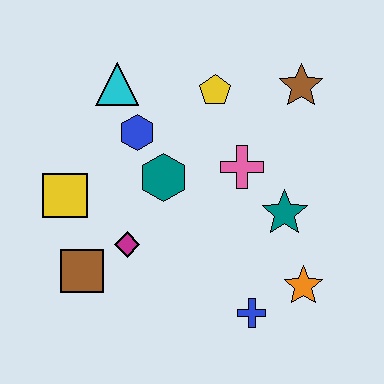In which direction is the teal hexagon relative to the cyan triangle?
The teal hexagon is below the cyan triangle.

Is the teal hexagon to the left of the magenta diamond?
No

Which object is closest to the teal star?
The pink cross is closest to the teal star.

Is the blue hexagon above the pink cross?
Yes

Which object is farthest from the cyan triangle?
The orange star is farthest from the cyan triangle.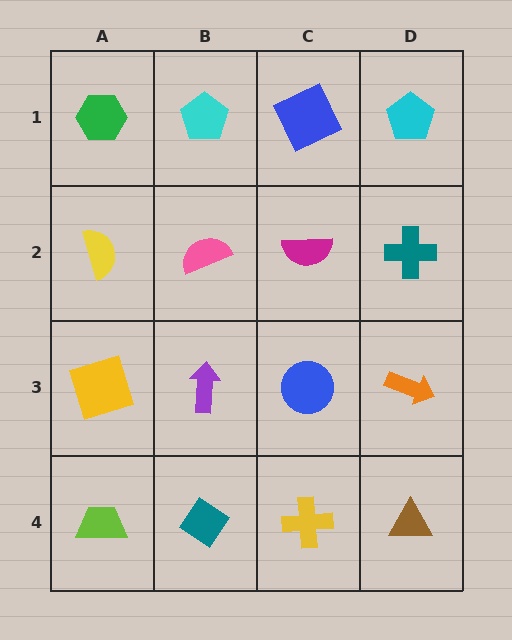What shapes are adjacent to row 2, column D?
A cyan pentagon (row 1, column D), an orange arrow (row 3, column D), a magenta semicircle (row 2, column C).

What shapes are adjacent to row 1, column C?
A magenta semicircle (row 2, column C), a cyan pentagon (row 1, column B), a cyan pentagon (row 1, column D).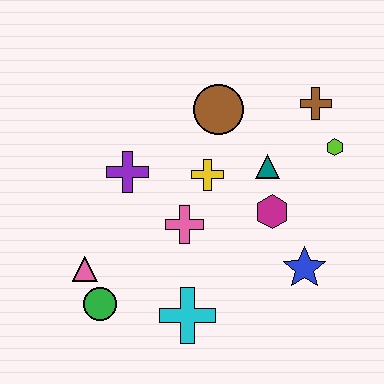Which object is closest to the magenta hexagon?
The teal triangle is closest to the magenta hexagon.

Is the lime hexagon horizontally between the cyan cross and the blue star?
No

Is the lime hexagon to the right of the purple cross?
Yes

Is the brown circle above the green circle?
Yes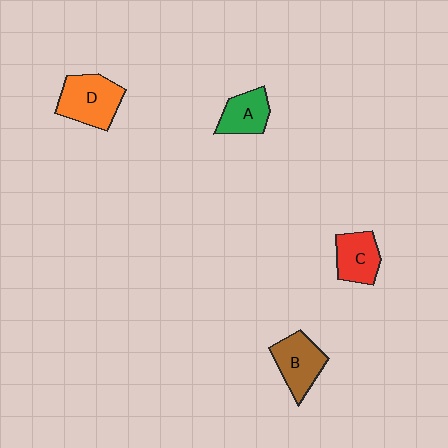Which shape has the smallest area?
Shape A (green).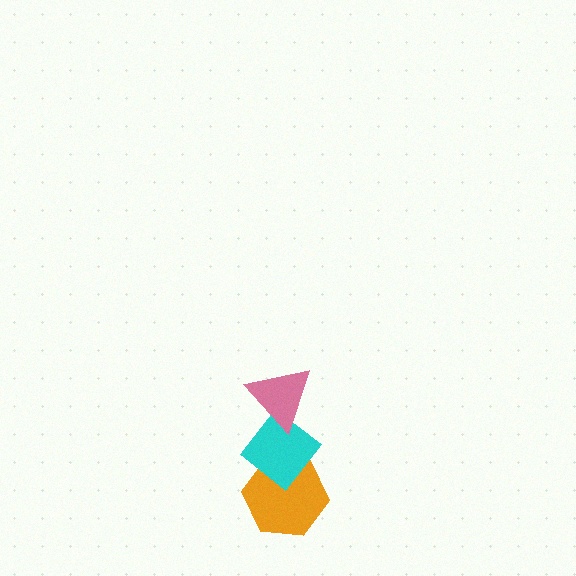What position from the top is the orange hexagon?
The orange hexagon is 3rd from the top.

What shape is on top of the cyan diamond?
The pink triangle is on top of the cyan diamond.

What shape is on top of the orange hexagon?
The cyan diamond is on top of the orange hexagon.